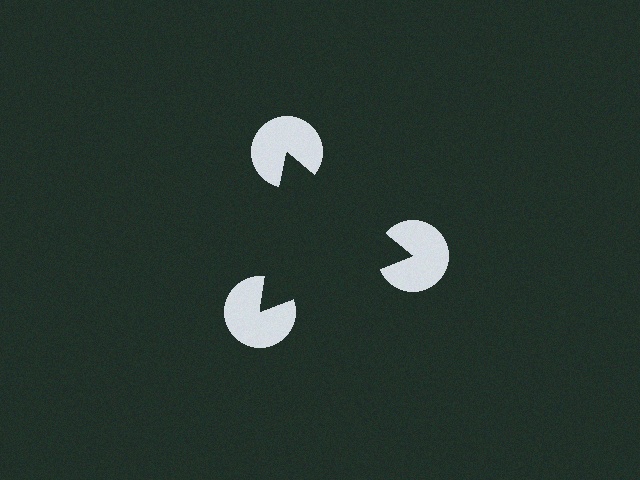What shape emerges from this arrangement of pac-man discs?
An illusory triangle — its edges are inferred from the aligned wedge cuts in the pac-man discs, not physically drawn.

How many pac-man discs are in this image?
There are 3 — one at each vertex of the illusory triangle.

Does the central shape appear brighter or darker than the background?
It typically appears slightly darker than the background, even though no actual brightness change is drawn.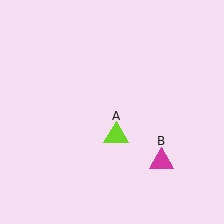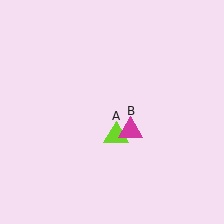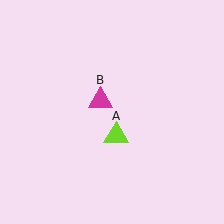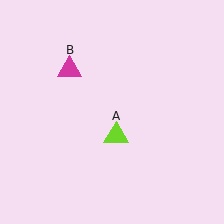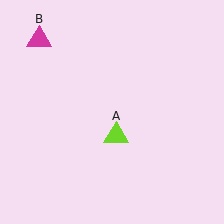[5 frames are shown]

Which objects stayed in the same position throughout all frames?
Lime triangle (object A) remained stationary.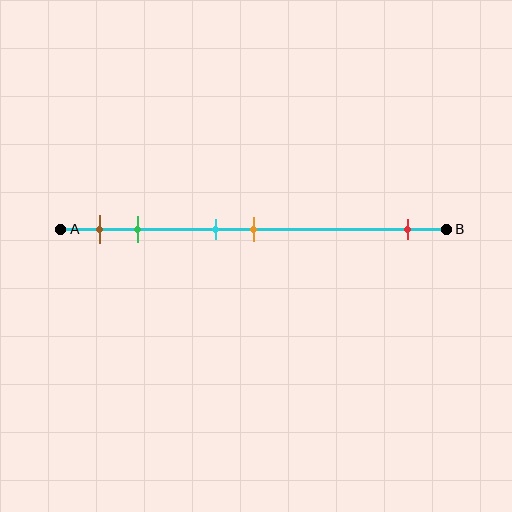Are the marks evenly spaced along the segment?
No, the marks are not evenly spaced.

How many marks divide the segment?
There are 5 marks dividing the segment.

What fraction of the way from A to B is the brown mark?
The brown mark is approximately 10% (0.1) of the way from A to B.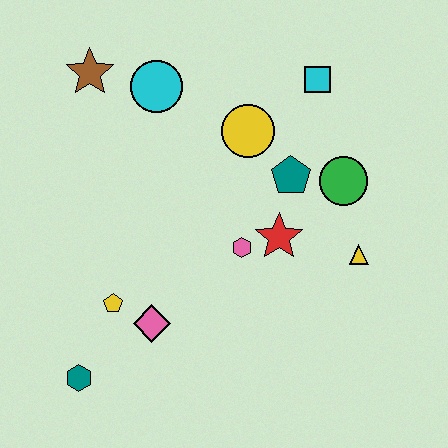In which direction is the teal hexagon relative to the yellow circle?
The teal hexagon is below the yellow circle.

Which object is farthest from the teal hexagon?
The cyan square is farthest from the teal hexagon.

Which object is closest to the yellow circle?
The teal pentagon is closest to the yellow circle.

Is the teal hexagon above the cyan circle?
No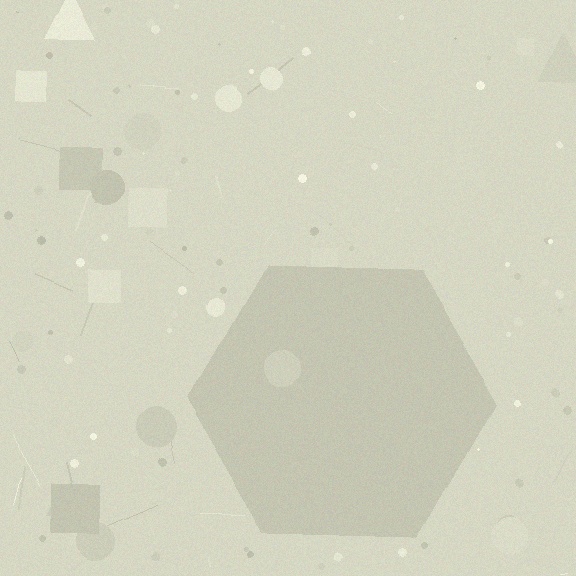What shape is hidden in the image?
A hexagon is hidden in the image.